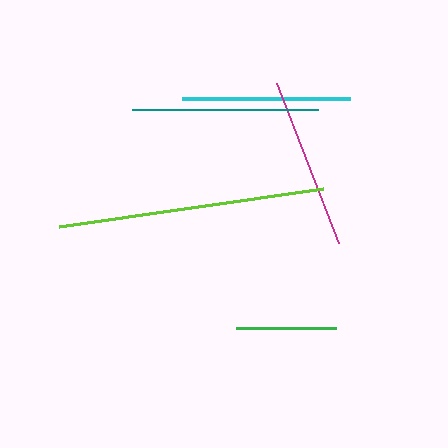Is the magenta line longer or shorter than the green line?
The magenta line is longer than the green line.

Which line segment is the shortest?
The green line is the shortest at approximately 101 pixels.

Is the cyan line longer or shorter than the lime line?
The lime line is longer than the cyan line.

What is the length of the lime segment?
The lime segment is approximately 266 pixels long.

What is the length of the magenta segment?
The magenta segment is approximately 172 pixels long.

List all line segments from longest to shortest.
From longest to shortest: lime, teal, magenta, cyan, green.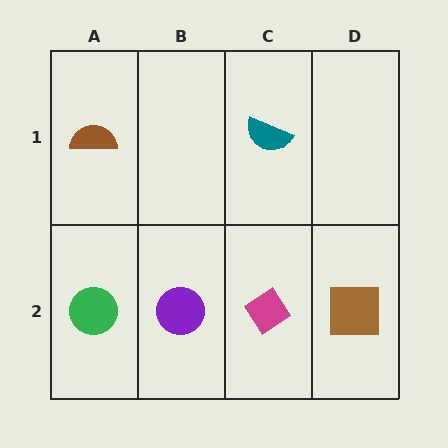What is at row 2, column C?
A magenta diamond.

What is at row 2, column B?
A purple circle.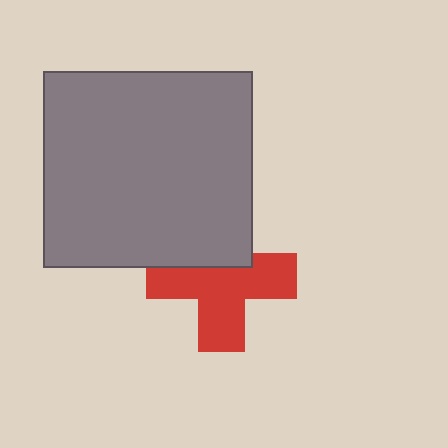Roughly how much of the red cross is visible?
Most of it is visible (roughly 66%).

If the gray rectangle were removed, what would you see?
You would see the complete red cross.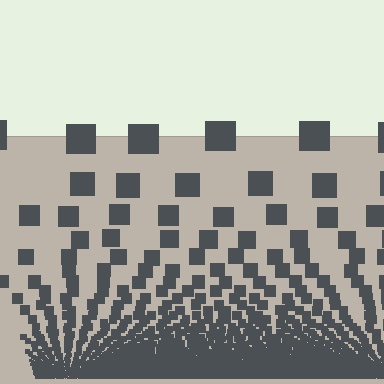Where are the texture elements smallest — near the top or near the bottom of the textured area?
Near the bottom.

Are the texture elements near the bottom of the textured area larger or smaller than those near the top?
Smaller. The gradient is inverted — elements near the bottom are smaller and denser.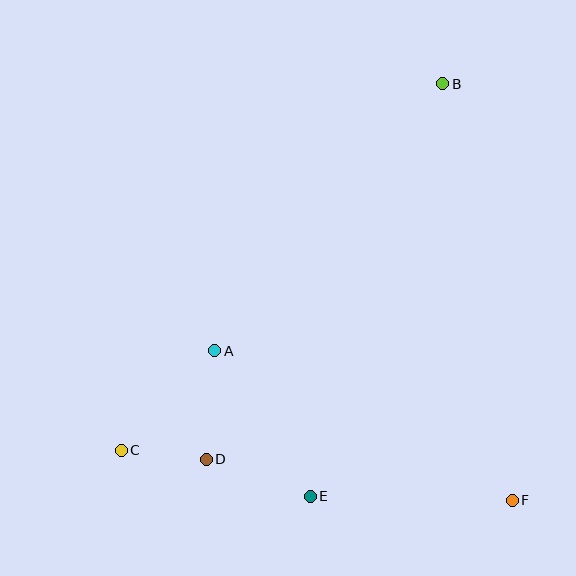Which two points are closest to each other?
Points C and D are closest to each other.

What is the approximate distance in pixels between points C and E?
The distance between C and E is approximately 195 pixels.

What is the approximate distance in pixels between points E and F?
The distance between E and F is approximately 202 pixels.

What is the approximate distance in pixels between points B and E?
The distance between B and E is approximately 433 pixels.